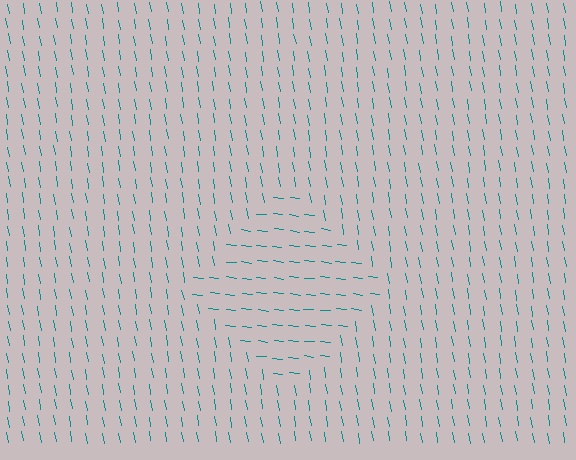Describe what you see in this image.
The image is filled with small teal line segments. A diamond region in the image has lines oriented differently from the surrounding lines, creating a visible texture boundary.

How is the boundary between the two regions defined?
The boundary is defined purely by a change in line orientation (approximately 73 degrees difference). All lines are the same color and thickness.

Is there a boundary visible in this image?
Yes, there is a texture boundary formed by a change in line orientation.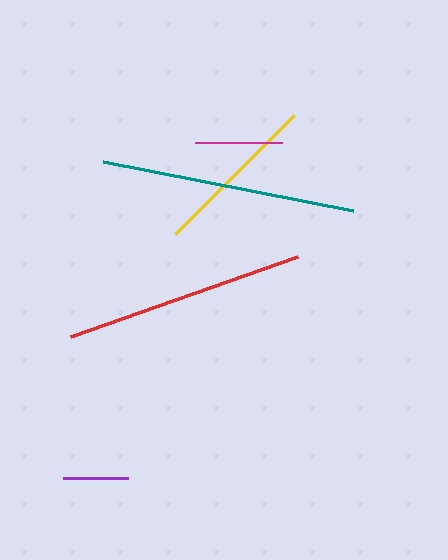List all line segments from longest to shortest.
From longest to shortest: teal, red, yellow, magenta, purple.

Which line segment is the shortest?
The purple line is the shortest at approximately 65 pixels.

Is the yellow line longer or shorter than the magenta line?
The yellow line is longer than the magenta line.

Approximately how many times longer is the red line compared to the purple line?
The red line is approximately 3.7 times the length of the purple line.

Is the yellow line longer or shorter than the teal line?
The teal line is longer than the yellow line.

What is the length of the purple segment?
The purple segment is approximately 65 pixels long.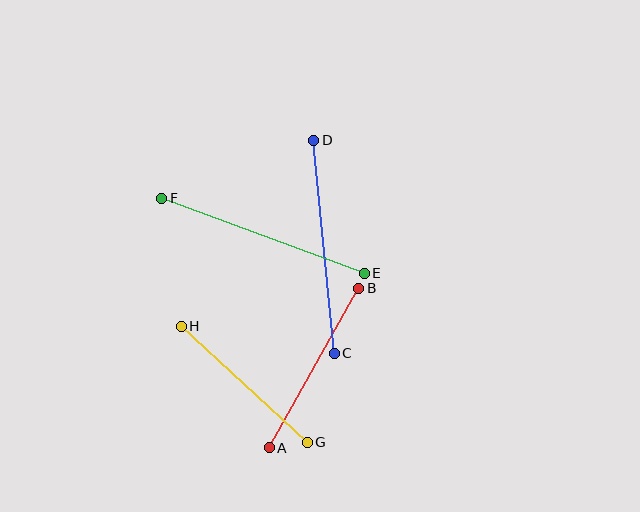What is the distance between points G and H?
The distance is approximately 171 pixels.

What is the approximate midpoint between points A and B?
The midpoint is at approximately (314, 368) pixels.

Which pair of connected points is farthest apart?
Points E and F are farthest apart.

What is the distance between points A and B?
The distance is approximately 183 pixels.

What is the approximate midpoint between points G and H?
The midpoint is at approximately (244, 384) pixels.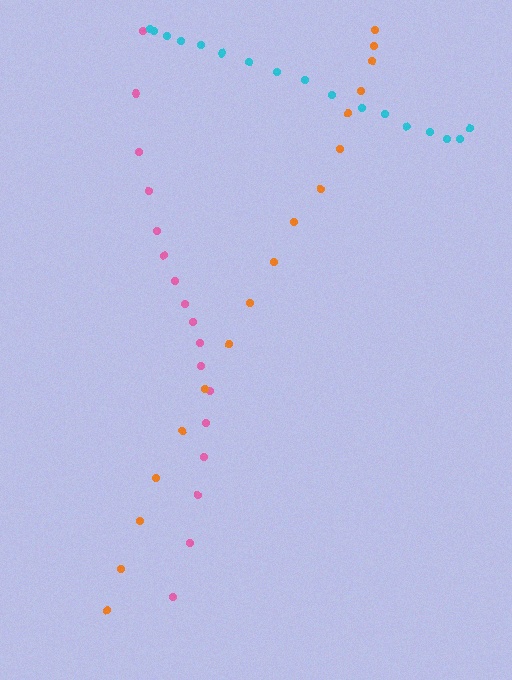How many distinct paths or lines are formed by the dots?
There are 3 distinct paths.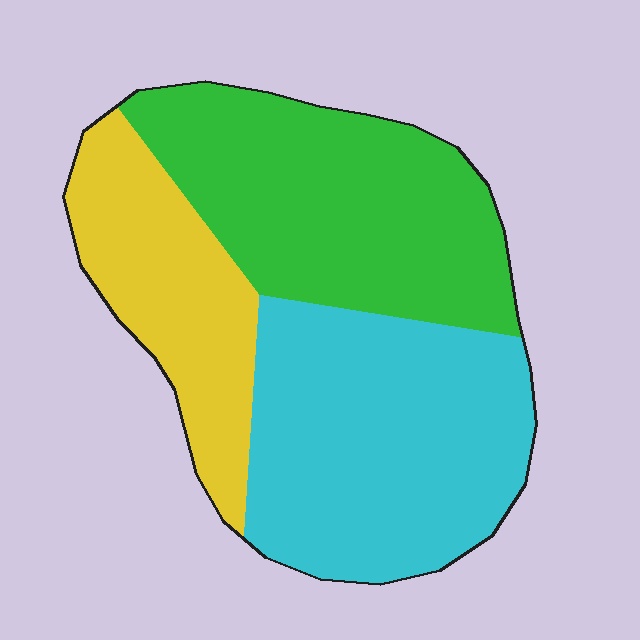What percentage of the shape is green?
Green takes up between a third and a half of the shape.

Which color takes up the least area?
Yellow, at roughly 25%.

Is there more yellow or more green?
Green.